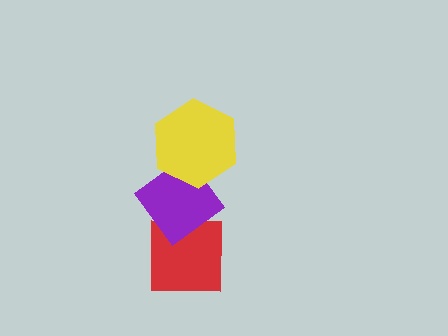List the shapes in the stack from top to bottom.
From top to bottom: the yellow hexagon, the purple diamond, the red square.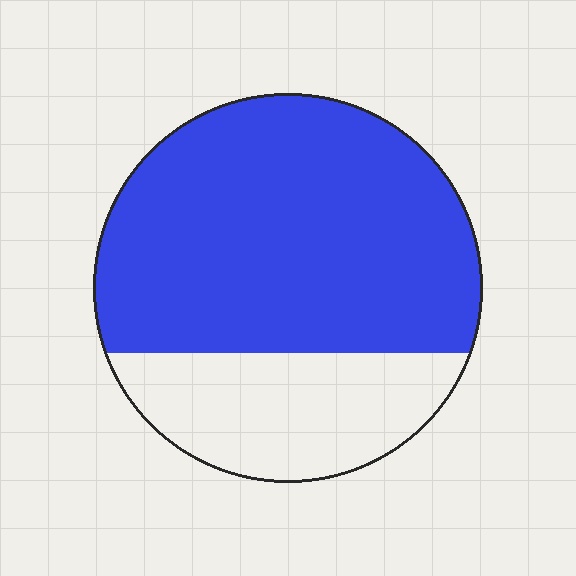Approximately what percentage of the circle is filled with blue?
Approximately 70%.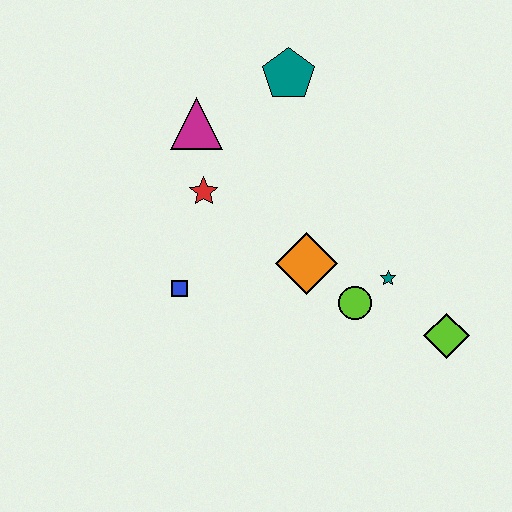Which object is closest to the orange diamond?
The lime circle is closest to the orange diamond.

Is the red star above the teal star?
Yes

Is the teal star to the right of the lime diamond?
No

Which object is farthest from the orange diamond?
The teal pentagon is farthest from the orange diamond.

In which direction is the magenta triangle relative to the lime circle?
The magenta triangle is above the lime circle.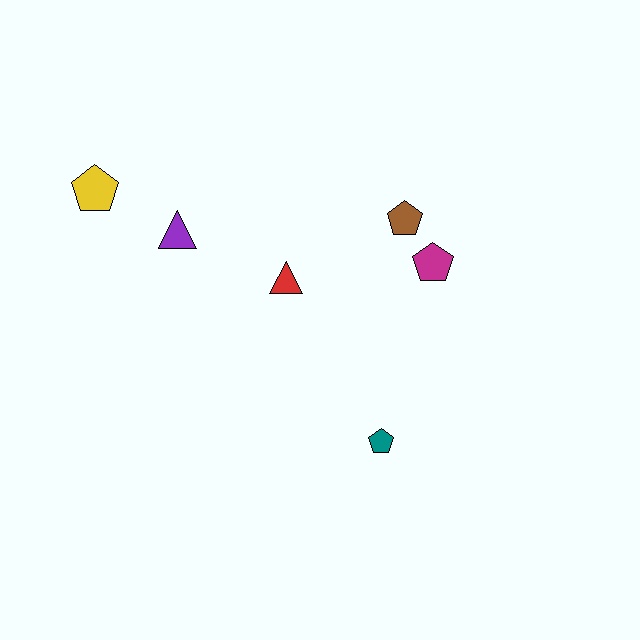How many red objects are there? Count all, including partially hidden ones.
There is 1 red object.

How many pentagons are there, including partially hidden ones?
There are 4 pentagons.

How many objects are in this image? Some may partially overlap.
There are 6 objects.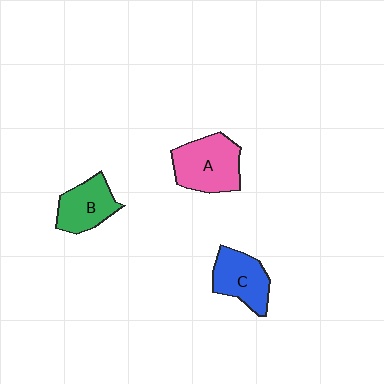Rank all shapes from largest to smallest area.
From largest to smallest: A (pink), C (blue), B (green).